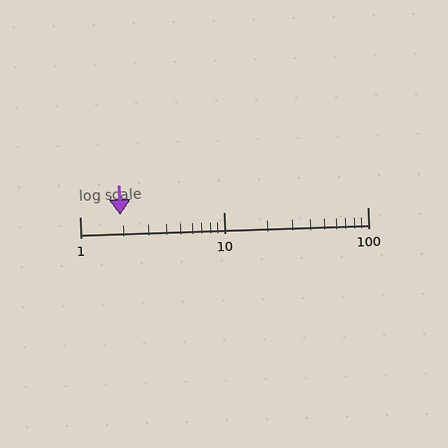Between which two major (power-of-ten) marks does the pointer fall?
The pointer is between 1 and 10.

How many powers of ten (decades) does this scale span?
The scale spans 2 decades, from 1 to 100.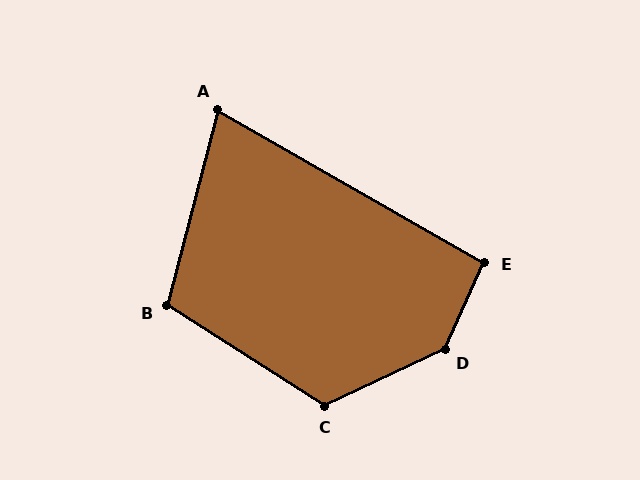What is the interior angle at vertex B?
Approximately 108 degrees (obtuse).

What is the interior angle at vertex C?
Approximately 122 degrees (obtuse).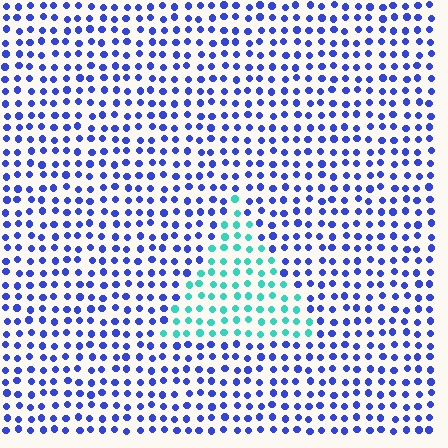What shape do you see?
I see a triangle.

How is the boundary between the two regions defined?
The boundary is defined purely by a slight shift in hue (about 64 degrees). Spacing, size, and orientation are identical on both sides.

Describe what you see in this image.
The image is filled with small blue elements in a uniform arrangement. A triangle-shaped region is visible where the elements are tinted to a slightly different hue, forming a subtle color boundary.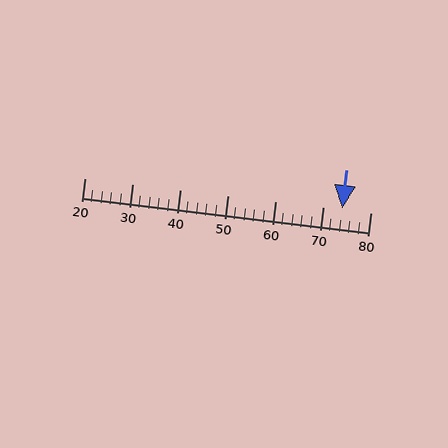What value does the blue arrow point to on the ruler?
The blue arrow points to approximately 74.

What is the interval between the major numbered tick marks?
The major tick marks are spaced 10 units apart.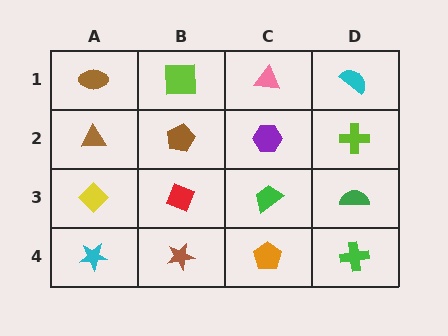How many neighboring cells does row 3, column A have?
3.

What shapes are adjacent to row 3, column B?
A brown pentagon (row 2, column B), a brown star (row 4, column B), a yellow diamond (row 3, column A), a green trapezoid (row 3, column C).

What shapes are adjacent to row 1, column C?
A purple hexagon (row 2, column C), a lime square (row 1, column B), a cyan semicircle (row 1, column D).